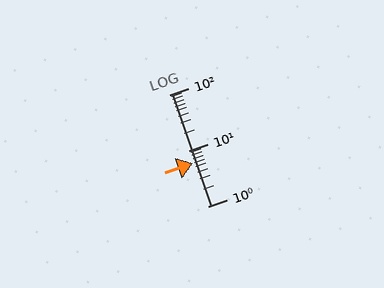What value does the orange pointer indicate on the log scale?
The pointer indicates approximately 5.8.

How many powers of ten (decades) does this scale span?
The scale spans 2 decades, from 1 to 100.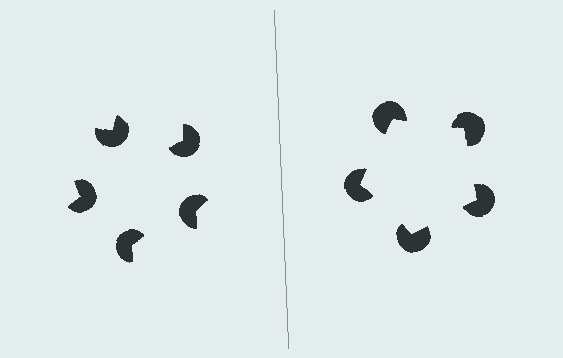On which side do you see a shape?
An illusory pentagon appears on the right side. On the left side the wedge cuts are rotated, so no coherent shape forms.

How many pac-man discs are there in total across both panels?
10 — 5 on each side.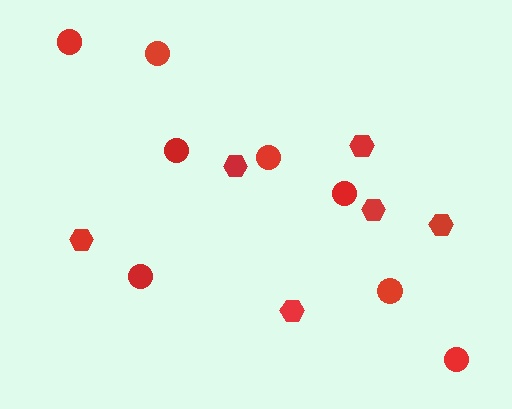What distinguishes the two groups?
There are 2 groups: one group of circles (8) and one group of hexagons (6).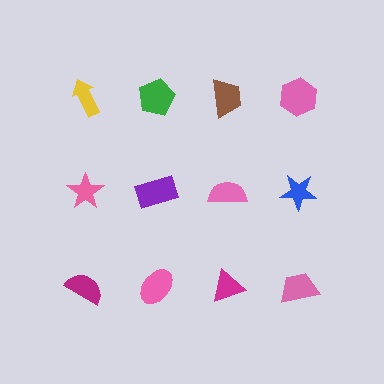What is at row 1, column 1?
A yellow arrow.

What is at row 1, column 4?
A pink hexagon.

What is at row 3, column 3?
A magenta triangle.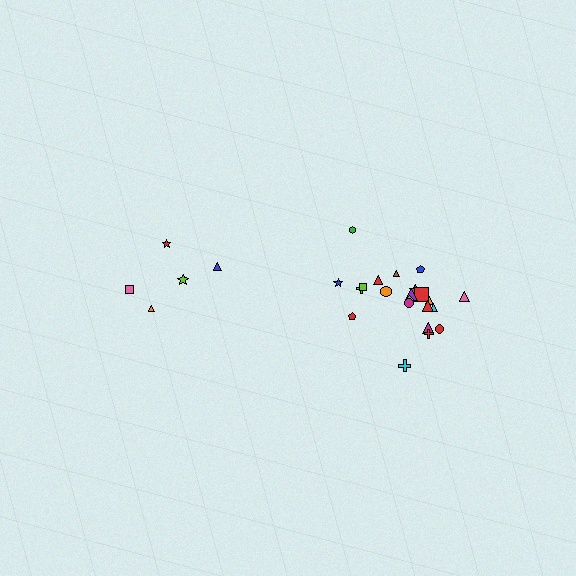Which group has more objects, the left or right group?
The right group.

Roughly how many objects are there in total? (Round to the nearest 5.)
Roughly 25 objects in total.